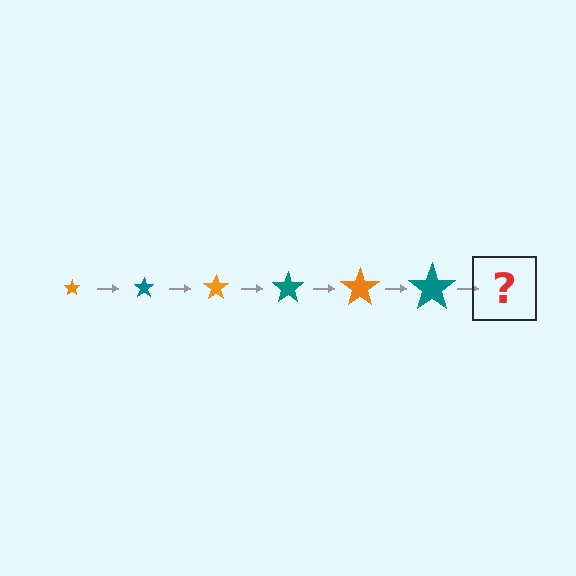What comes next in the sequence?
The next element should be an orange star, larger than the previous one.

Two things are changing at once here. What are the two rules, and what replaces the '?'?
The two rules are that the star grows larger each step and the color cycles through orange and teal. The '?' should be an orange star, larger than the previous one.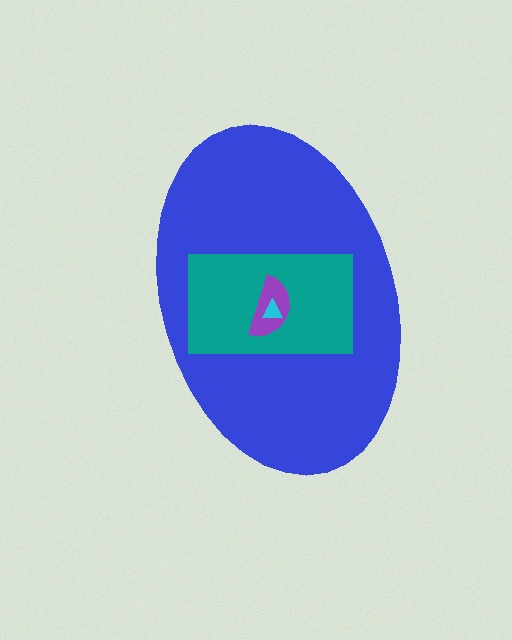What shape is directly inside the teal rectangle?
The purple semicircle.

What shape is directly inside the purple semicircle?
The cyan triangle.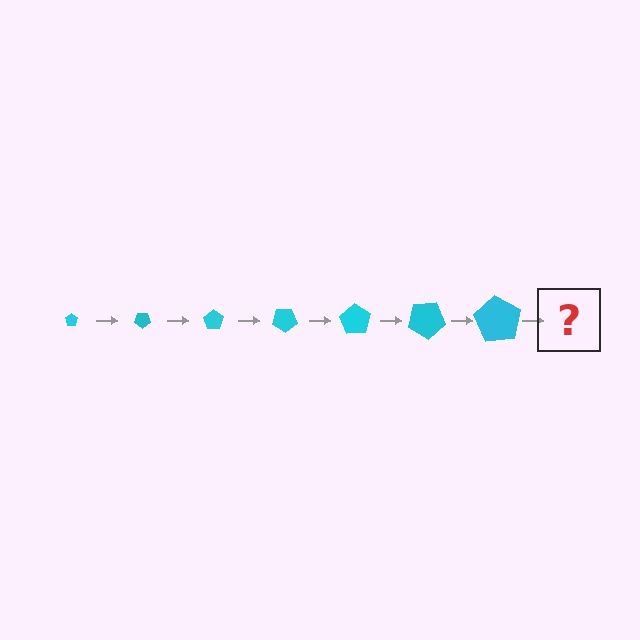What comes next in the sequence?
The next element should be a pentagon, larger than the previous one and rotated 245 degrees from the start.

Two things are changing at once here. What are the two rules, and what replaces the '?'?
The two rules are that the pentagon grows larger each step and it rotates 35 degrees each step. The '?' should be a pentagon, larger than the previous one and rotated 245 degrees from the start.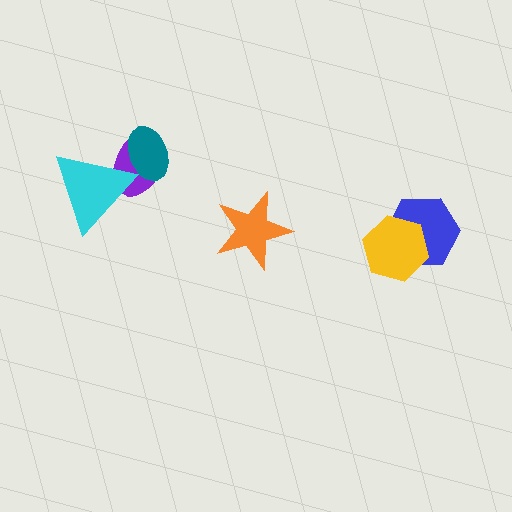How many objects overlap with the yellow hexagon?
1 object overlaps with the yellow hexagon.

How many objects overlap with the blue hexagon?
1 object overlaps with the blue hexagon.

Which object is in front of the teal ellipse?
The cyan triangle is in front of the teal ellipse.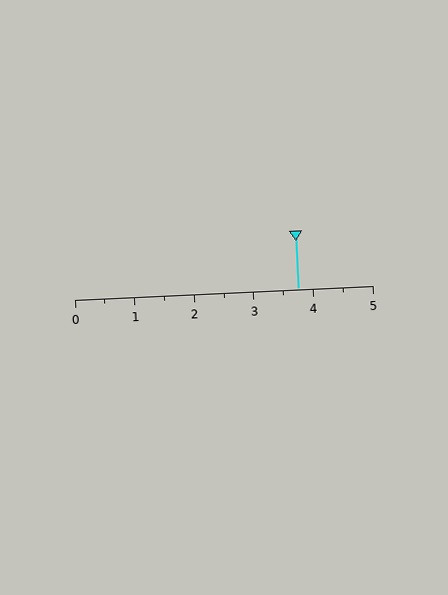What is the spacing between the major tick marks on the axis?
The major ticks are spaced 1 apart.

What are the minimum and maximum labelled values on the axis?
The axis runs from 0 to 5.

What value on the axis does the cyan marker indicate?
The marker indicates approximately 3.8.